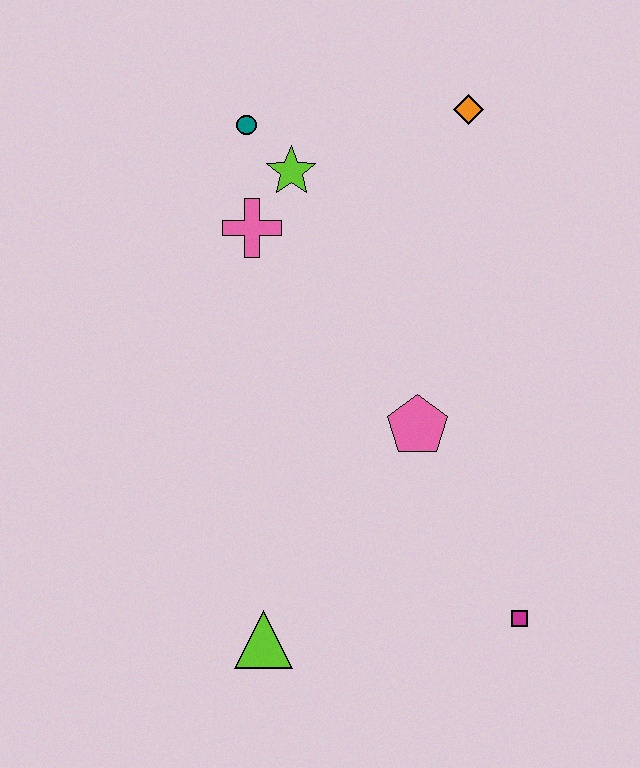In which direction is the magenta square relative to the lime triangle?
The magenta square is to the right of the lime triangle.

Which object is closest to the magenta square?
The pink pentagon is closest to the magenta square.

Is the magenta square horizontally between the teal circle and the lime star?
No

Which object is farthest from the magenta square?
The teal circle is farthest from the magenta square.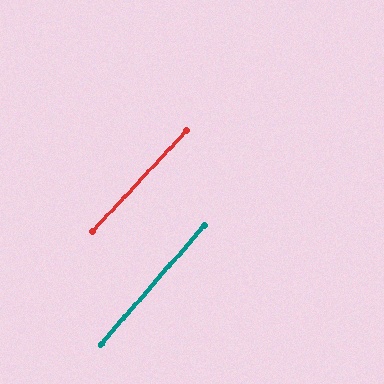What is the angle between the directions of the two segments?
Approximately 2 degrees.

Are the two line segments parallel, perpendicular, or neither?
Parallel — their directions differ by only 2.0°.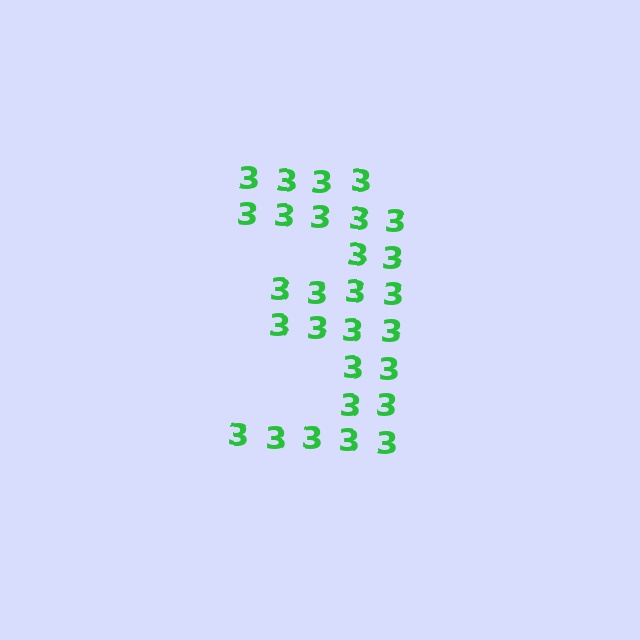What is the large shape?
The large shape is the digit 3.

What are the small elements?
The small elements are digit 3's.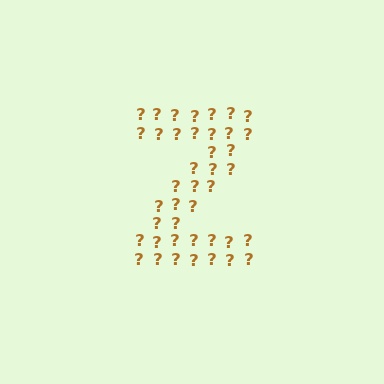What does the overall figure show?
The overall figure shows the letter Z.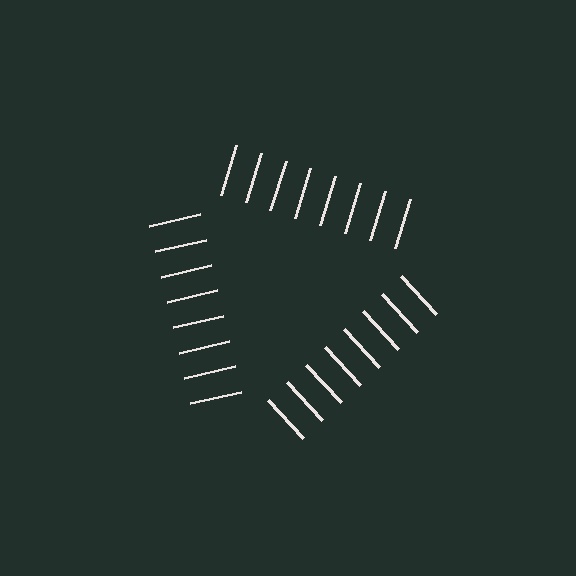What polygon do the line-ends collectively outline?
An illusory triangle — the line segments terminate on its edges but no continuous stroke is drawn.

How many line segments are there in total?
24 — 8 along each of the 3 edges.